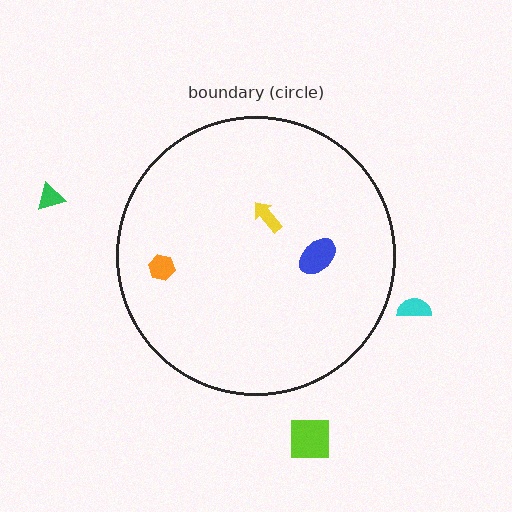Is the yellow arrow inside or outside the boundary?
Inside.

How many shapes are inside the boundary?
3 inside, 3 outside.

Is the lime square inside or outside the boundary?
Outside.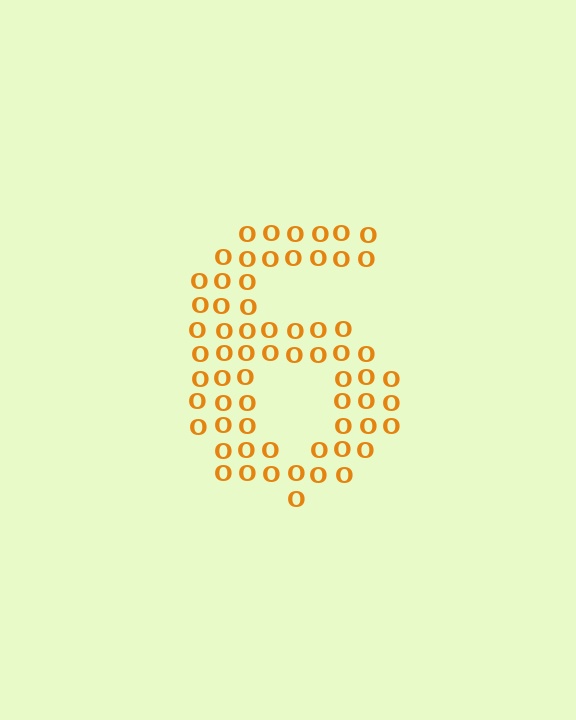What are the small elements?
The small elements are letter O's.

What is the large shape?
The large shape is the digit 6.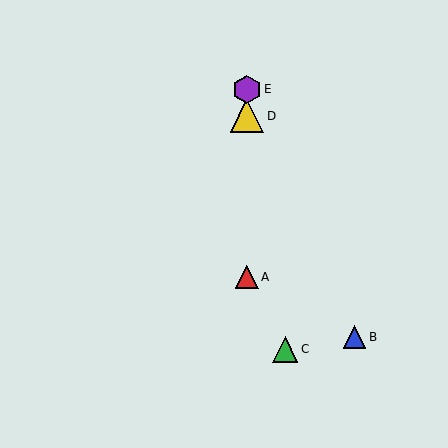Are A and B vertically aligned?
No, A is at x≈247 and B is at x≈354.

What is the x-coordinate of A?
Object A is at x≈247.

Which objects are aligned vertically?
Objects A, D, E are aligned vertically.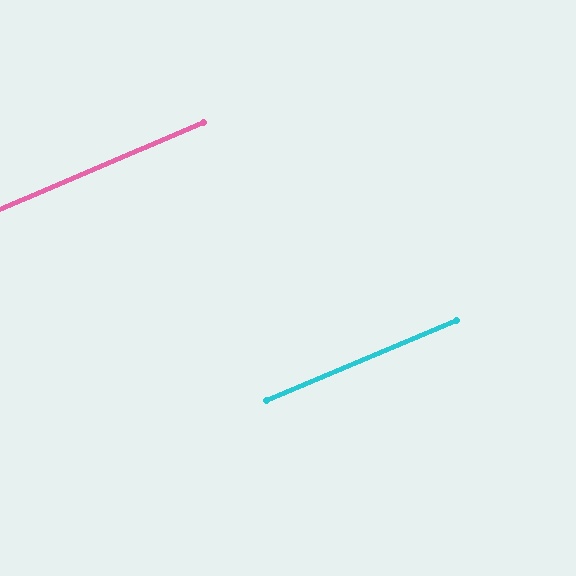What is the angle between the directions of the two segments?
Approximately 0 degrees.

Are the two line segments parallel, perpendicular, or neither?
Parallel — their directions differ by only 0.3°.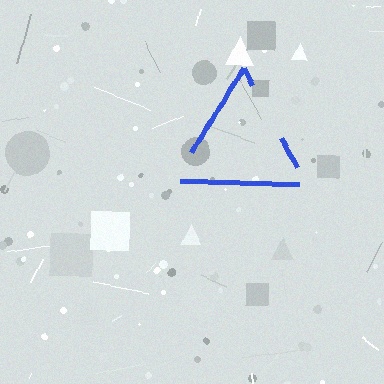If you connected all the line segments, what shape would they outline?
They would outline a triangle.